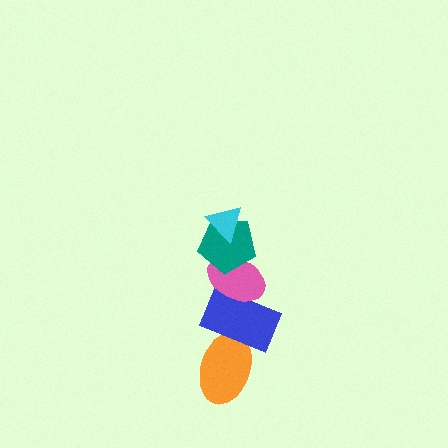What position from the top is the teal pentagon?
The teal pentagon is 2nd from the top.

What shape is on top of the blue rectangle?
The pink ellipse is on top of the blue rectangle.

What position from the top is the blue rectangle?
The blue rectangle is 4th from the top.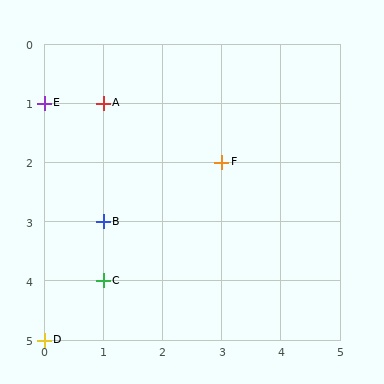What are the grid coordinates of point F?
Point F is at grid coordinates (3, 2).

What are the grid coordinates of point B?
Point B is at grid coordinates (1, 3).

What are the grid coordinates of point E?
Point E is at grid coordinates (0, 1).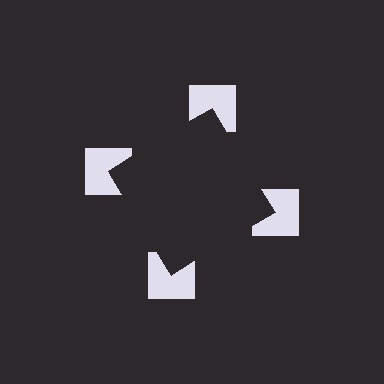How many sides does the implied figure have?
4 sides.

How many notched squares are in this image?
There are 4 — one at each vertex of the illusory square.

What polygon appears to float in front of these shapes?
An illusory square — its edges are inferred from the aligned wedge cuts in the notched squares, not physically drawn.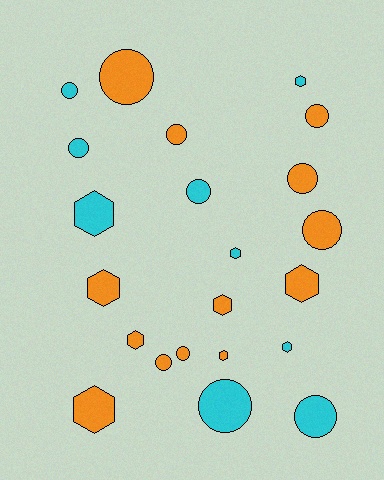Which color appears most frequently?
Orange, with 13 objects.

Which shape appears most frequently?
Circle, with 12 objects.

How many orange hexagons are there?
There are 6 orange hexagons.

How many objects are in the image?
There are 22 objects.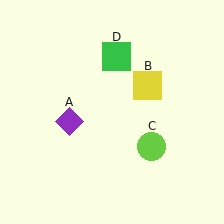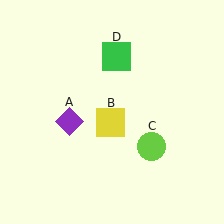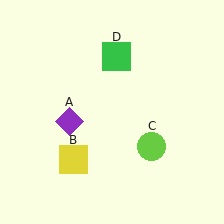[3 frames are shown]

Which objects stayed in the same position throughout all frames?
Purple diamond (object A) and lime circle (object C) and green square (object D) remained stationary.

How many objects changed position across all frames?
1 object changed position: yellow square (object B).